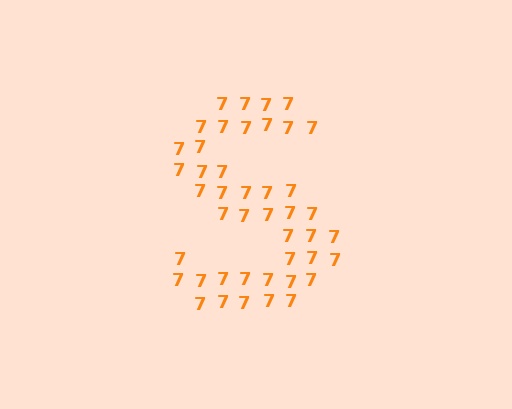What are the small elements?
The small elements are digit 7's.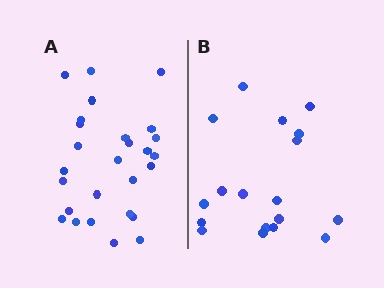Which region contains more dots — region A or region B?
Region A (the left region) has more dots.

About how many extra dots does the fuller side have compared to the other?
Region A has roughly 8 or so more dots than region B.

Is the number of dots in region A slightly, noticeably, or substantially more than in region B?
Region A has substantially more. The ratio is roughly 1.5 to 1.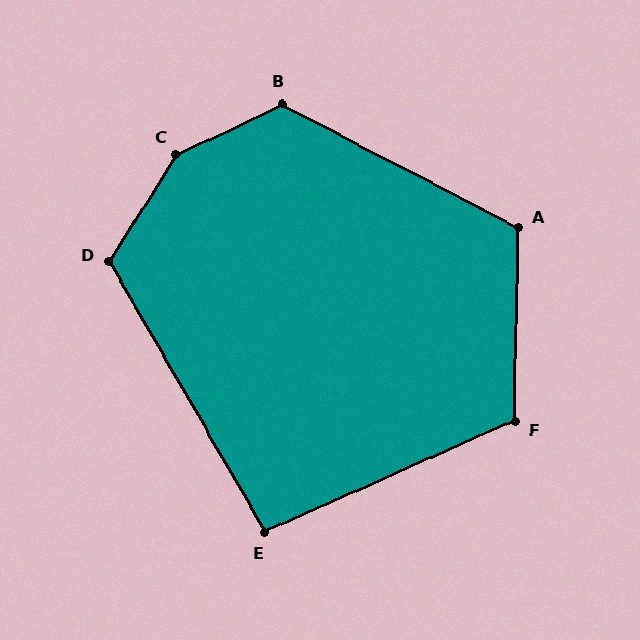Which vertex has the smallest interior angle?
E, at approximately 96 degrees.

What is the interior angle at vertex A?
Approximately 116 degrees (obtuse).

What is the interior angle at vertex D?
Approximately 118 degrees (obtuse).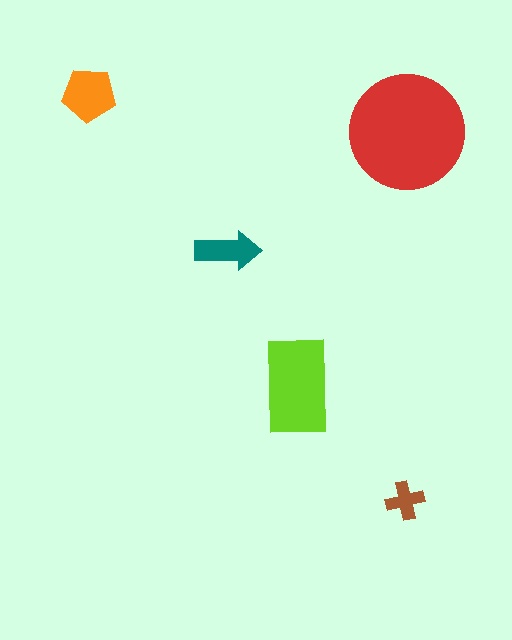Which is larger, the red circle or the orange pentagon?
The red circle.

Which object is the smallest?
The brown cross.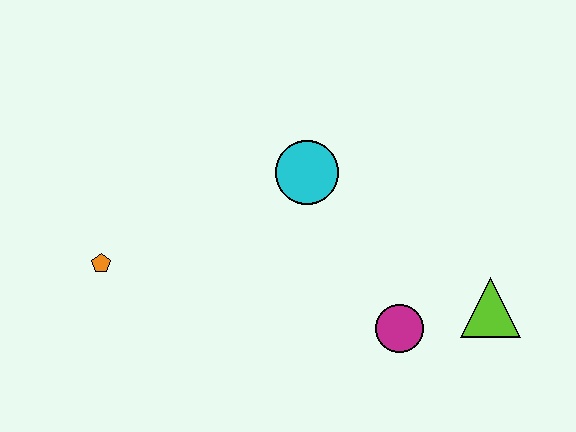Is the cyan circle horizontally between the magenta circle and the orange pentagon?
Yes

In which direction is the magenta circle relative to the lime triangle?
The magenta circle is to the left of the lime triangle.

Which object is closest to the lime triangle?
The magenta circle is closest to the lime triangle.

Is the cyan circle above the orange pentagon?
Yes